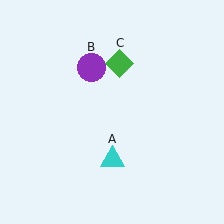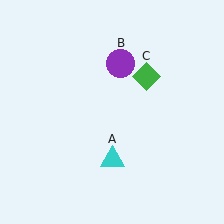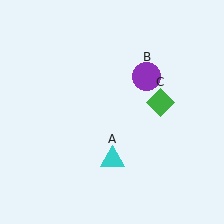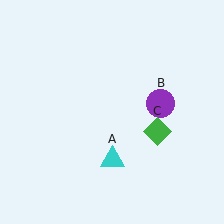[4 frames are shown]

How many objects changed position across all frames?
2 objects changed position: purple circle (object B), green diamond (object C).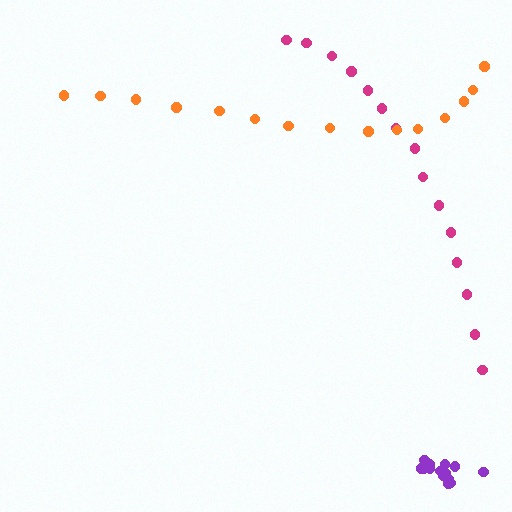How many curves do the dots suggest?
There are 3 distinct paths.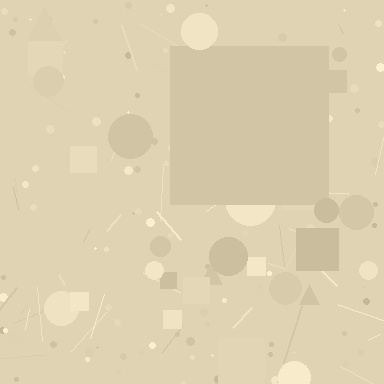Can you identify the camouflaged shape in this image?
The camouflaged shape is a square.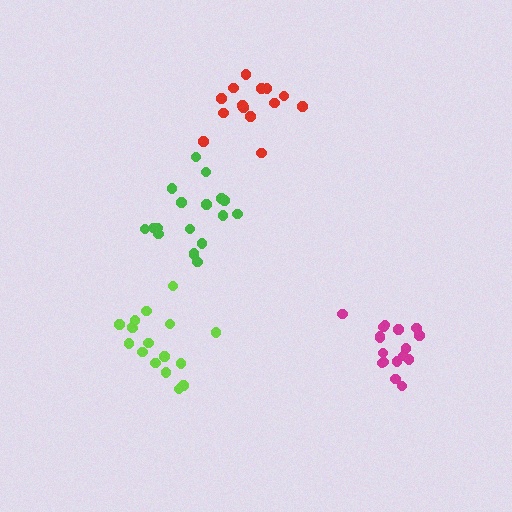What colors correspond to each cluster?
The clusters are colored: red, green, lime, magenta.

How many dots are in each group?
Group 1: 14 dots, Group 2: 18 dots, Group 3: 17 dots, Group 4: 17 dots (66 total).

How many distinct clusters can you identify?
There are 4 distinct clusters.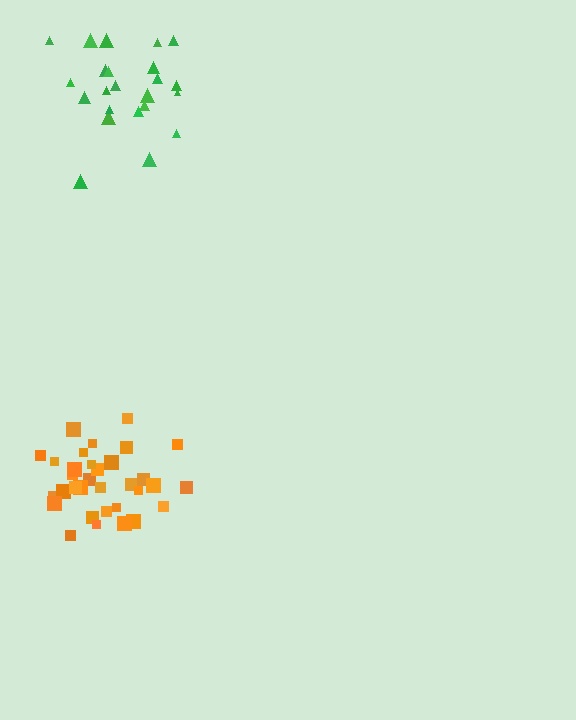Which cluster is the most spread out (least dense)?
Green.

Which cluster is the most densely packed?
Orange.